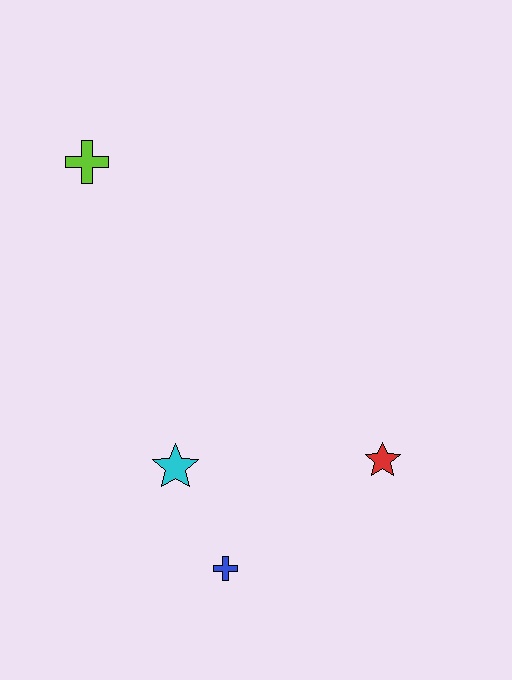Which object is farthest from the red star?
The lime cross is farthest from the red star.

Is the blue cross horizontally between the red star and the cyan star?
Yes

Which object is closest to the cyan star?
The blue cross is closest to the cyan star.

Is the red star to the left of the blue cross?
No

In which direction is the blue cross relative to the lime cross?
The blue cross is below the lime cross.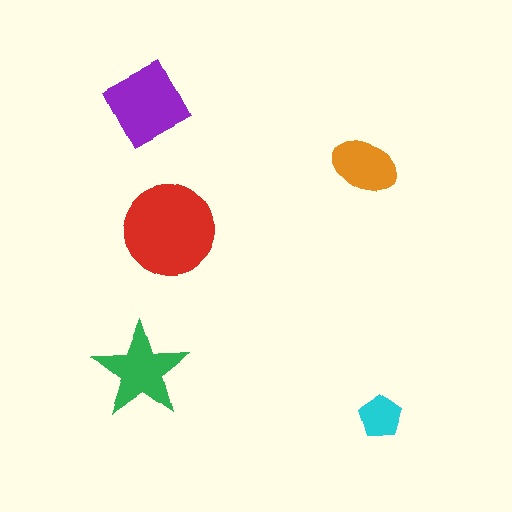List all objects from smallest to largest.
The cyan pentagon, the orange ellipse, the green star, the purple diamond, the red circle.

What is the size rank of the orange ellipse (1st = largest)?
4th.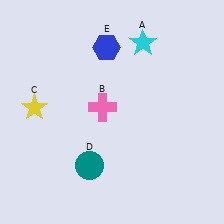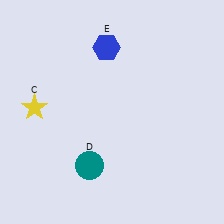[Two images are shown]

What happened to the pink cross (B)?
The pink cross (B) was removed in Image 2. It was in the top-left area of Image 1.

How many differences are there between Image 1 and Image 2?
There are 2 differences between the two images.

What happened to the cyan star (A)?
The cyan star (A) was removed in Image 2. It was in the top-right area of Image 1.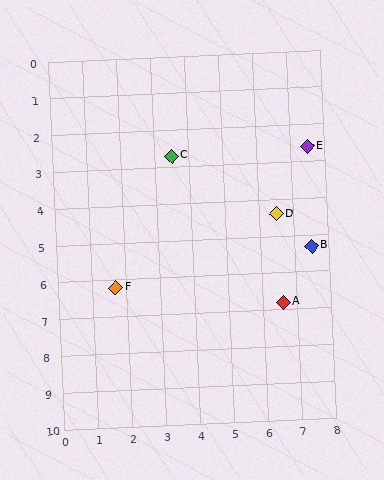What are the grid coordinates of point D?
Point D is at approximately (6.5, 4.4).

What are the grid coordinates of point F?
Point F is at approximately (1.7, 6.2).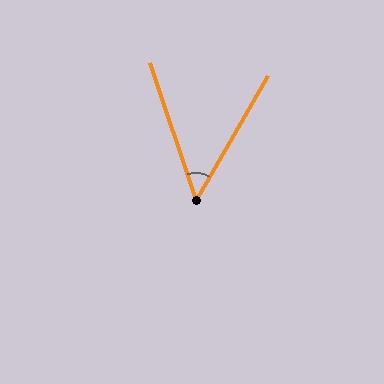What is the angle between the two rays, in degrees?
Approximately 49 degrees.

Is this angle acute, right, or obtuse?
It is acute.